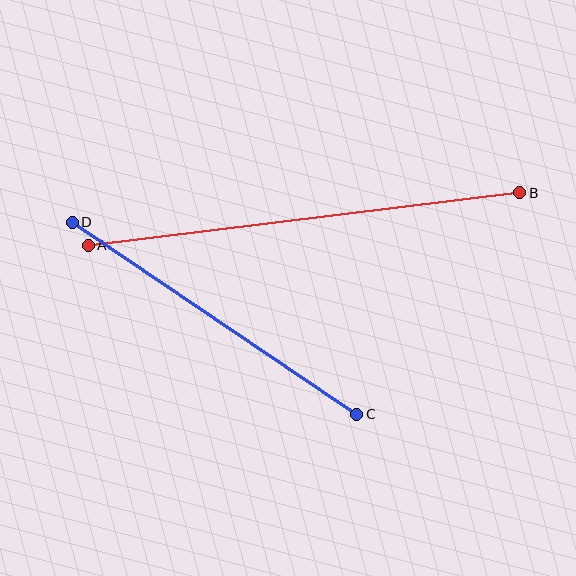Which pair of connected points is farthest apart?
Points A and B are farthest apart.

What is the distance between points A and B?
The distance is approximately 435 pixels.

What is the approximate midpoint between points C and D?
The midpoint is at approximately (214, 318) pixels.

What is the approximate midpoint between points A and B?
The midpoint is at approximately (304, 219) pixels.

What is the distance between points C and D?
The distance is approximately 343 pixels.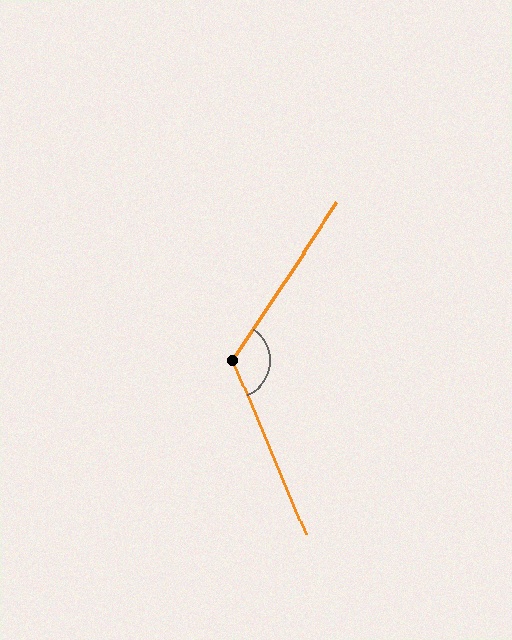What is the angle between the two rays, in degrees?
Approximately 124 degrees.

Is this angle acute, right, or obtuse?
It is obtuse.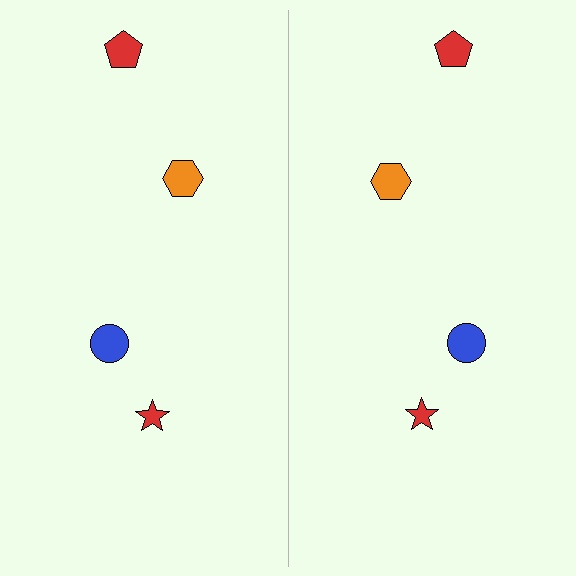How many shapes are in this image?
There are 8 shapes in this image.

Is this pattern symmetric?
Yes, this pattern has bilateral (reflection) symmetry.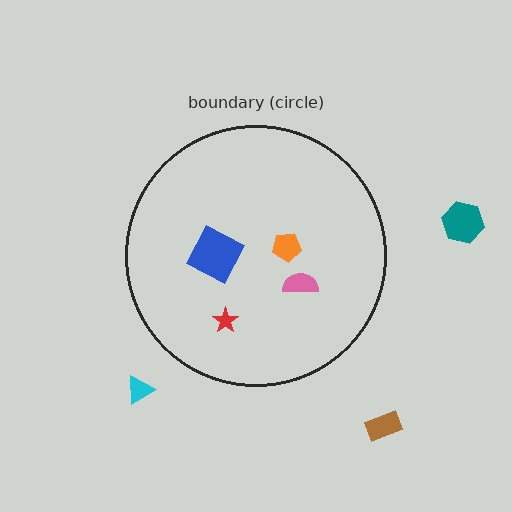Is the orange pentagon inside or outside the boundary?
Inside.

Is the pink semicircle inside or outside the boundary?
Inside.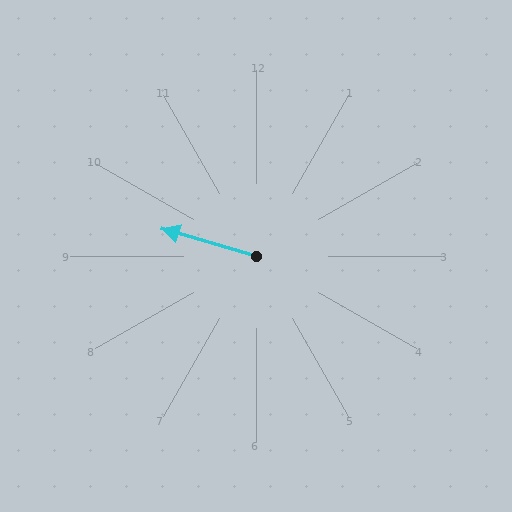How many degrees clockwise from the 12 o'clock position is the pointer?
Approximately 286 degrees.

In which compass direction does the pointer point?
West.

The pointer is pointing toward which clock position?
Roughly 10 o'clock.